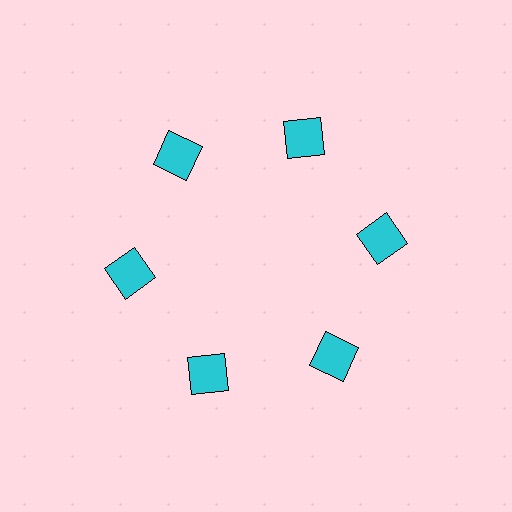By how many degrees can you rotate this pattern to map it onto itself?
The pattern maps onto itself every 60 degrees of rotation.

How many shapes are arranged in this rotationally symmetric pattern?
There are 6 shapes, arranged in 6 groups of 1.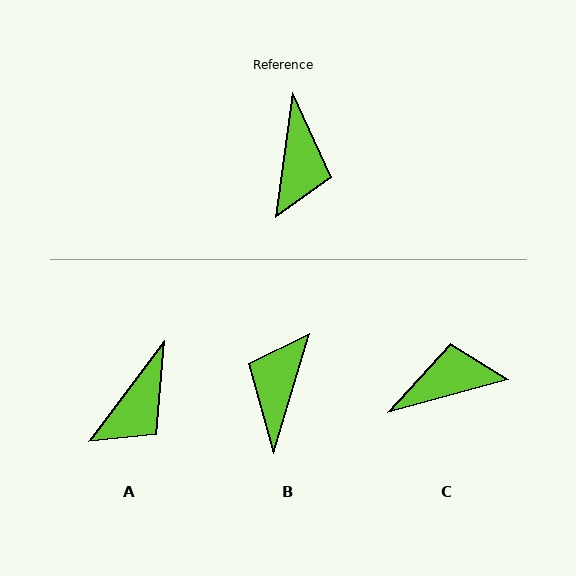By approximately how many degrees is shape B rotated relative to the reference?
Approximately 171 degrees counter-clockwise.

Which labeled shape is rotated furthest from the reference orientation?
B, about 171 degrees away.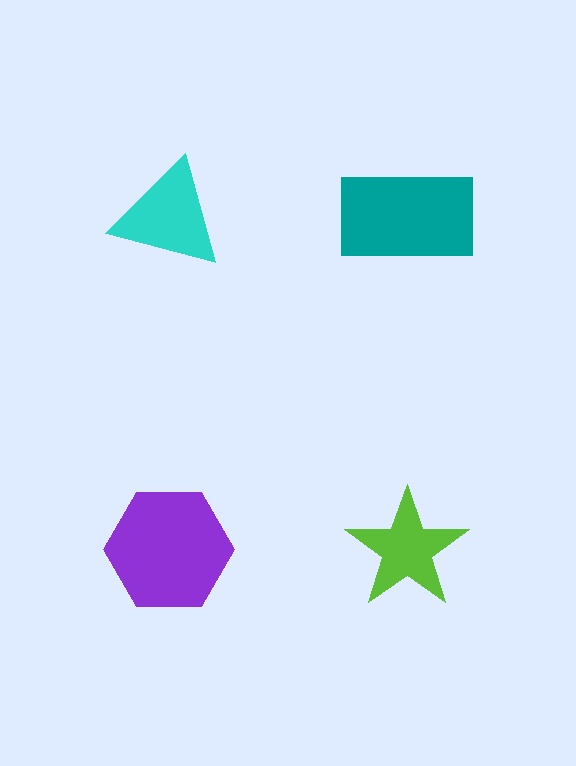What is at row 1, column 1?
A cyan triangle.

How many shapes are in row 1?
2 shapes.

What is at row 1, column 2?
A teal rectangle.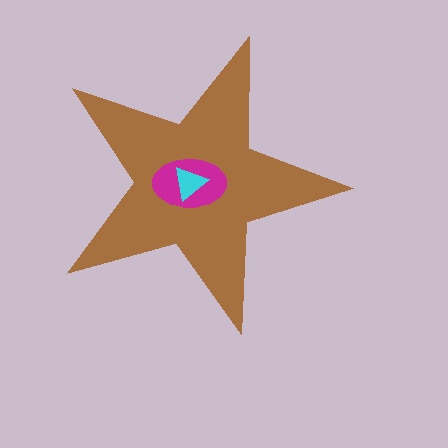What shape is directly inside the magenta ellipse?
The cyan triangle.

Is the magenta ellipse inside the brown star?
Yes.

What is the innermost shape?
The cyan triangle.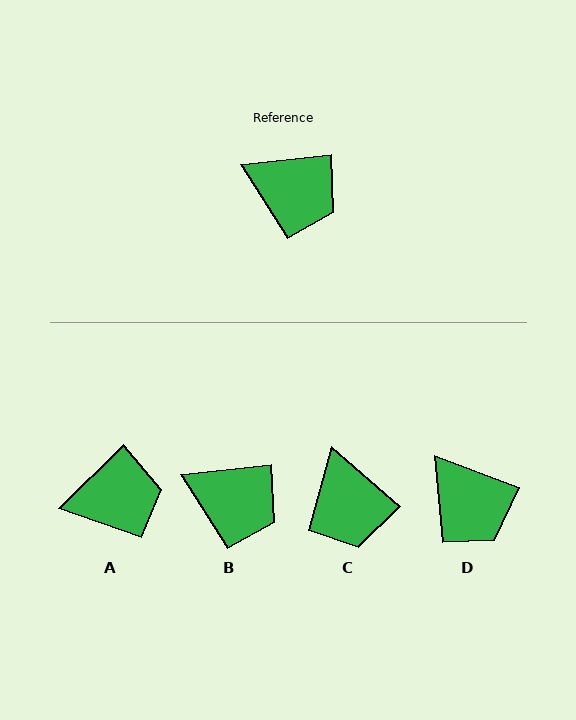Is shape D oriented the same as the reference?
No, it is off by about 27 degrees.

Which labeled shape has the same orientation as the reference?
B.